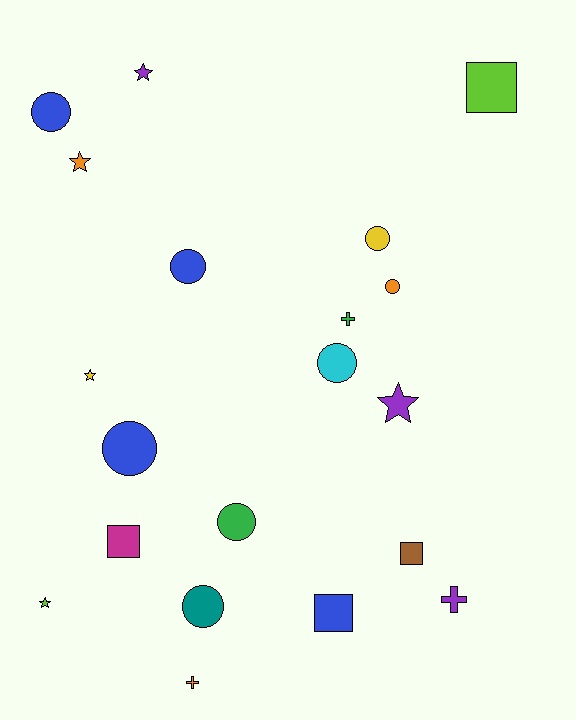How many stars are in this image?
There are 5 stars.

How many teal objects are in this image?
There is 1 teal object.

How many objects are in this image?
There are 20 objects.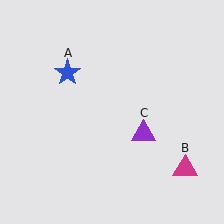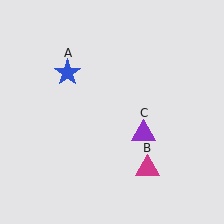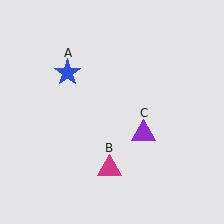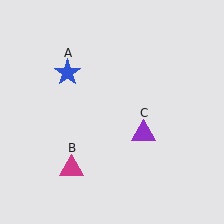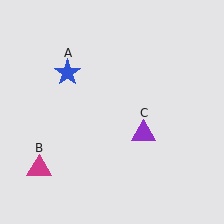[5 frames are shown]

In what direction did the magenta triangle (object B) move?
The magenta triangle (object B) moved left.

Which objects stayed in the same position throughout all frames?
Blue star (object A) and purple triangle (object C) remained stationary.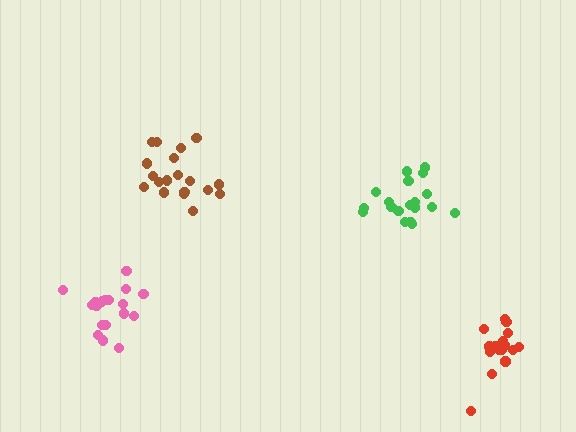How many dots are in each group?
Group 1: 19 dots, Group 2: 18 dots, Group 3: 19 dots, Group 4: 16 dots (72 total).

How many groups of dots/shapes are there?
There are 4 groups.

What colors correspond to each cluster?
The clusters are colored: brown, pink, green, red.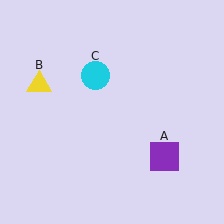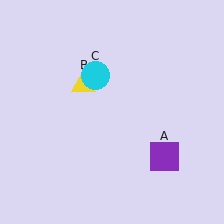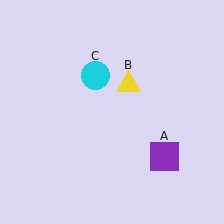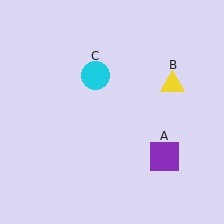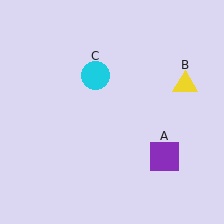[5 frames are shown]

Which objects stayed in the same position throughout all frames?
Purple square (object A) and cyan circle (object C) remained stationary.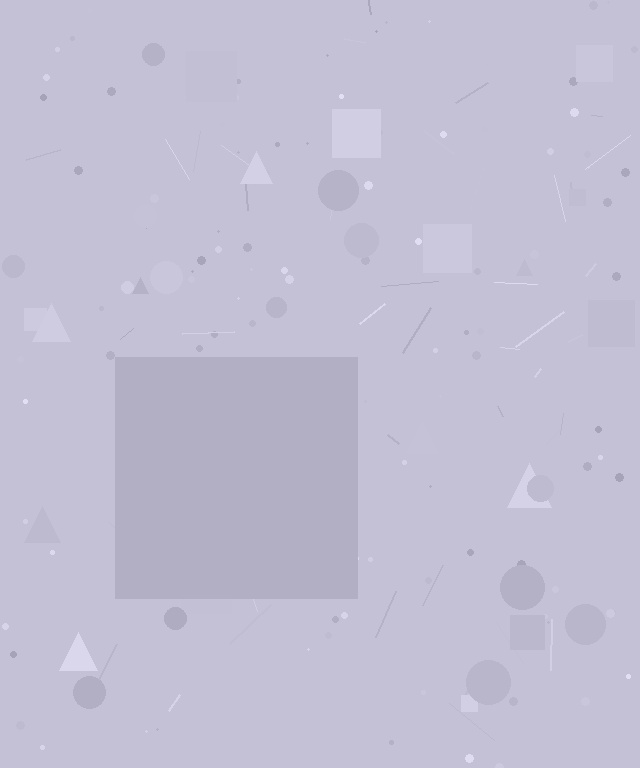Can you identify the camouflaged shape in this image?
The camouflaged shape is a square.